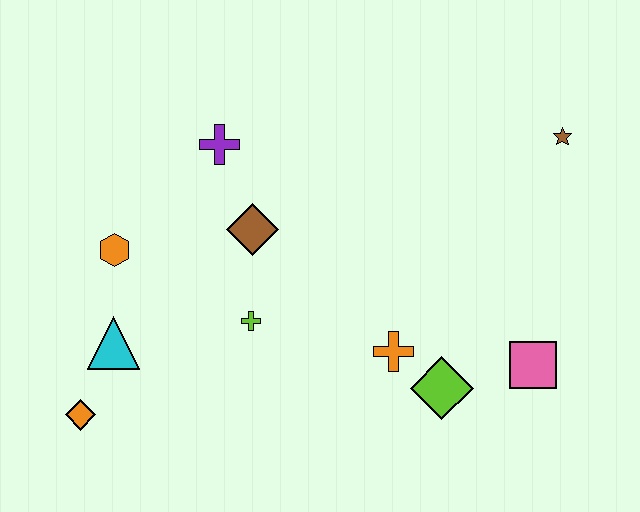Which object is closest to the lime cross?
The brown diamond is closest to the lime cross.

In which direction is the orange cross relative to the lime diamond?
The orange cross is to the left of the lime diamond.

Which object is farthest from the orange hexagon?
The brown star is farthest from the orange hexagon.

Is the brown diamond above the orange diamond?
Yes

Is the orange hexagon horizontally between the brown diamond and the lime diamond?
No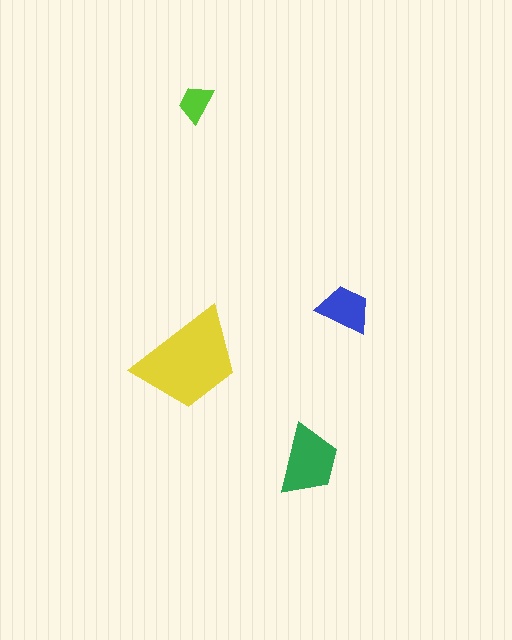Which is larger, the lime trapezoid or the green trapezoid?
The green one.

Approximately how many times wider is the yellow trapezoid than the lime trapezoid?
About 3 times wider.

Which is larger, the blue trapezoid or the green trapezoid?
The green one.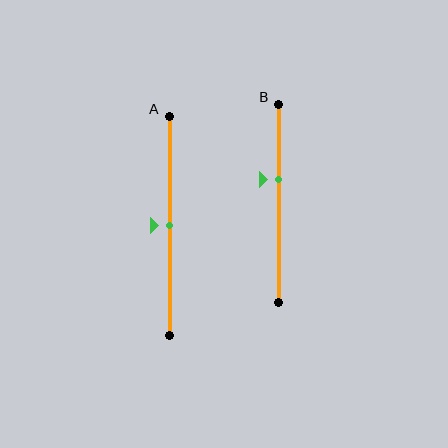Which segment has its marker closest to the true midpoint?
Segment A has its marker closest to the true midpoint.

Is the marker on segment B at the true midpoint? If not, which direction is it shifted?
No, the marker on segment B is shifted upward by about 12% of the segment length.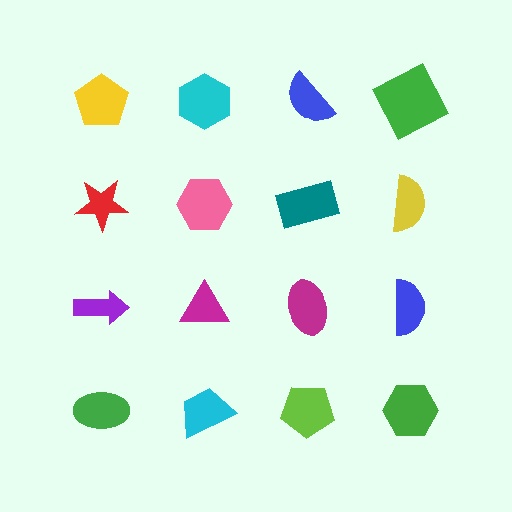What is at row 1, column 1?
A yellow pentagon.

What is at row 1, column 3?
A blue semicircle.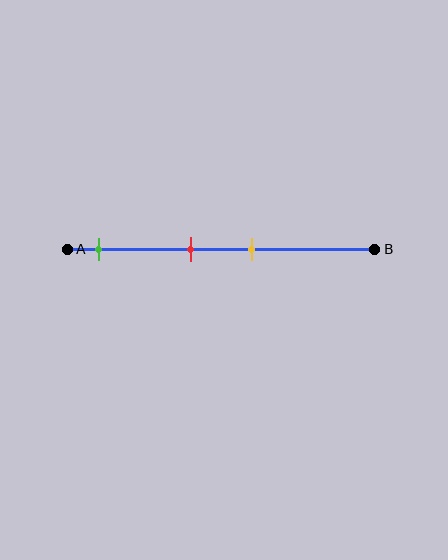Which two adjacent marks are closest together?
The red and yellow marks are the closest adjacent pair.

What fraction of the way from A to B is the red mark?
The red mark is approximately 40% (0.4) of the way from A to B.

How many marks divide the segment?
There are 3 marks dividing the segment.